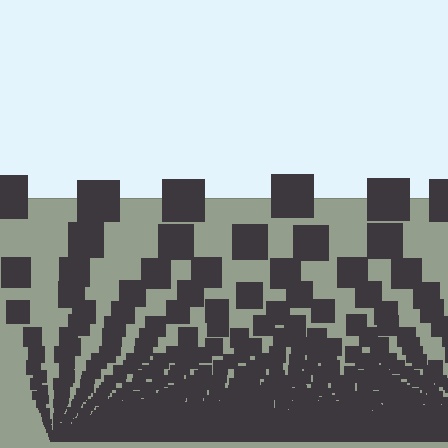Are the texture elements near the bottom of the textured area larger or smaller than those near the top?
Smaller. The gradient is inverted — elements near the bottom are smaller and denser.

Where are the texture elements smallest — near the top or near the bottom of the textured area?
Near the bottom.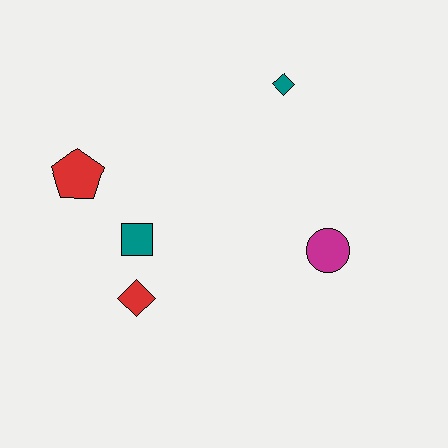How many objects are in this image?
There are 5 objects.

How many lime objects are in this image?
There are no lime objects.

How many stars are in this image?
There are no stars.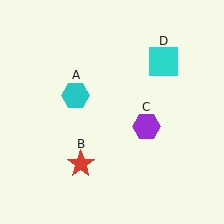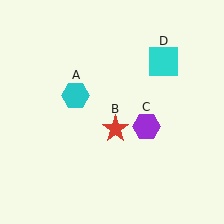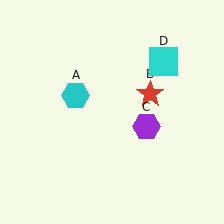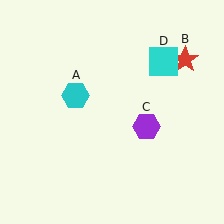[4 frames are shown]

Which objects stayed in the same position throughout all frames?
Cyan hexagon (object A) and purple hexagon (object C) and cyan square (object D) remained stationary.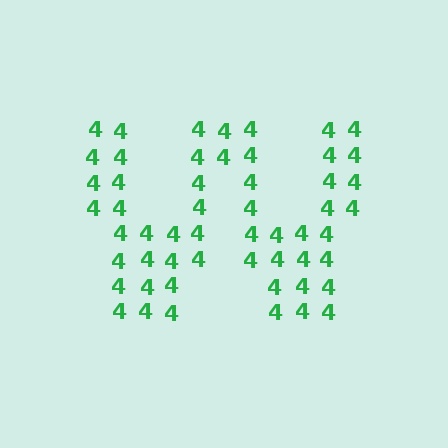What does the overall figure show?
The overall figure shows the letter W.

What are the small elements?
The small elements are digit 4's.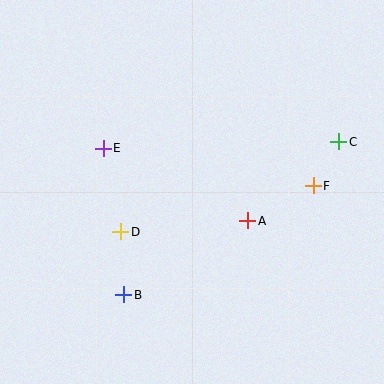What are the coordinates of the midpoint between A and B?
The midpoint between A and B is at (186, 258).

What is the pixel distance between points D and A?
The distance between D and A is 128 pixels.